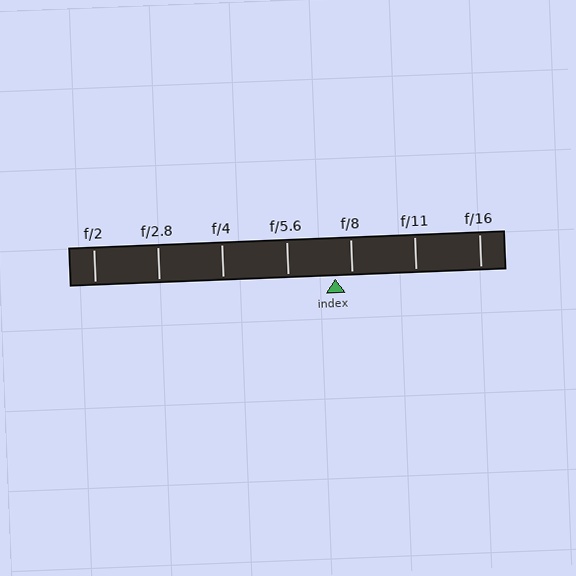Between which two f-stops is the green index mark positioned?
The index mark is between f/5.6 and f/8.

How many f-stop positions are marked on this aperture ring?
There are 7 f-stop positions marked.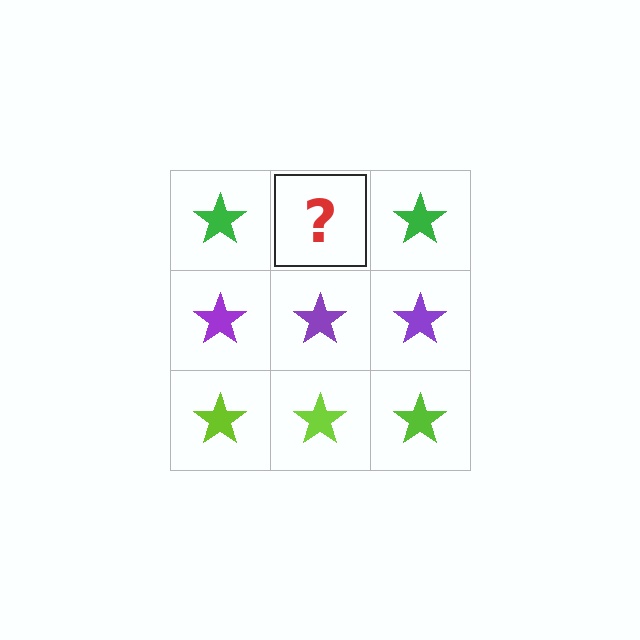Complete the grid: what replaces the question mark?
The question mark should be replaced with a green star.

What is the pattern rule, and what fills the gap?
The rule is that each row has a consistent color. The gap should be filled with a green star.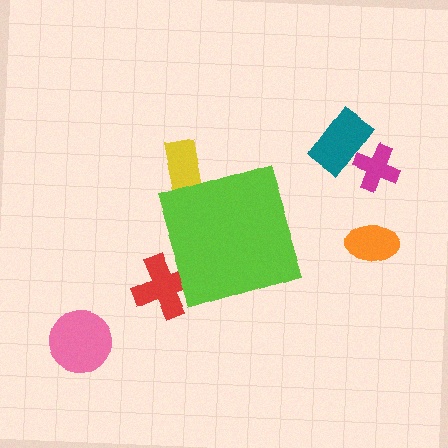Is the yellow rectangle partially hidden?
Yes, the yellow rectangle is partially hidden behind the lime diamond.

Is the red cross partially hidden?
Yes, the red cross is partially hidden behind the lime diamond.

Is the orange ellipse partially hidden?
No, the orange ellipse is fully visible.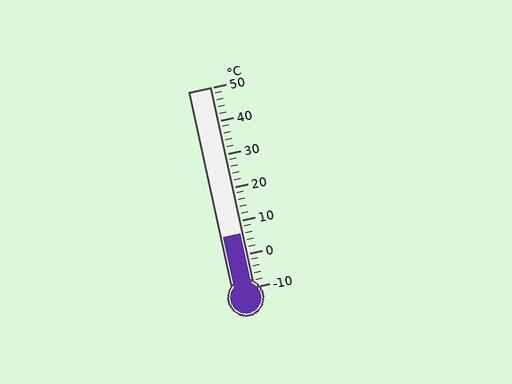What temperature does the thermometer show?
The thermometer shows approximately 6°C.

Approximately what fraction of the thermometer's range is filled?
The thermometer is filled to approximately 25% of its range.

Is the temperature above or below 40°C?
The temperature is below 40°C.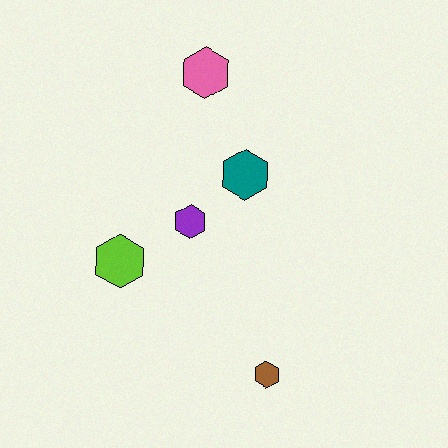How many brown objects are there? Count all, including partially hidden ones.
There is 1 brown object.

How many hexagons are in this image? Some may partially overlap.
There are 5 hexagons.